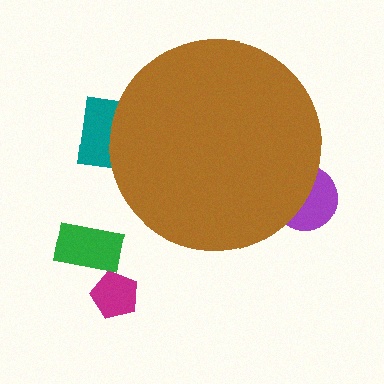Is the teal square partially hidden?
Yes, the teal square is partially hidden behind the brown circle.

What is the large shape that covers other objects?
A brown circle.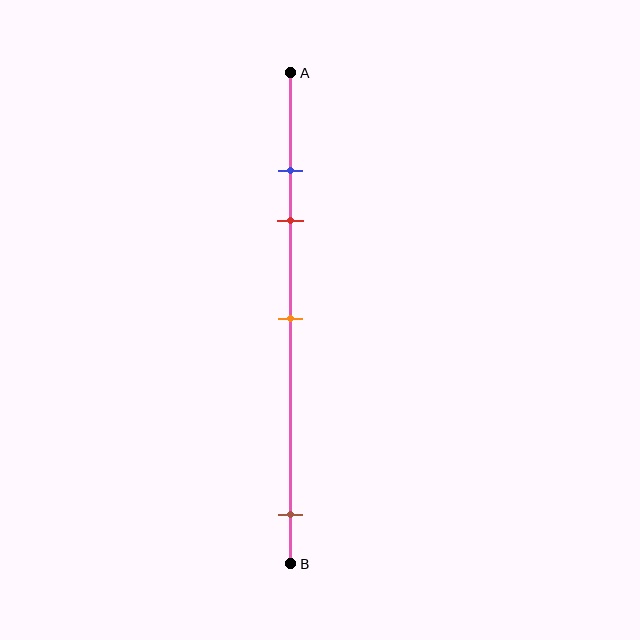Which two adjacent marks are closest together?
The blue and red marks are the closest adjacent pair.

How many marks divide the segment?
There are 4 marks dividing the segment.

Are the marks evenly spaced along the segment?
No, the marks are not evenly spaced.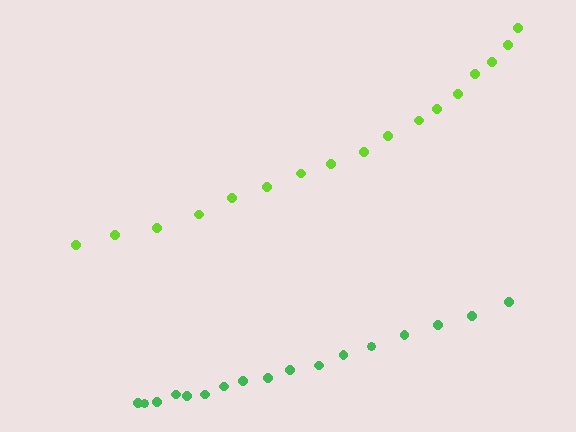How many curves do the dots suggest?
There are 2 distinct paths.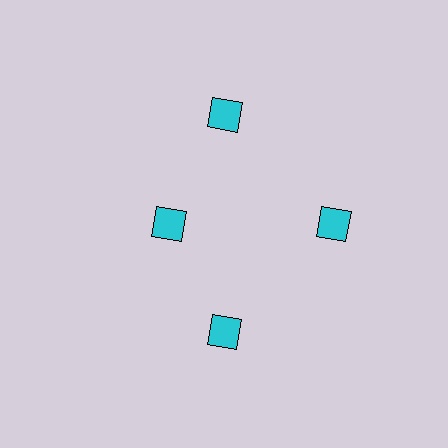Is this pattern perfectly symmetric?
No. The 4 cyan diamonds are arranged in a ring, but one element near the 9 o'clock position is pulled inward toward the center, breaking the 4-fold rotational symmetry.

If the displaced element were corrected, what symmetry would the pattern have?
It would have 4-fold rotational symmetry — the pattern would map onto itself every 90 degrees.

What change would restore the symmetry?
The symmetry would be restored by moving it outward, back onto the ring so that all 4 diamonds sit at equal angles and equal distance from the center.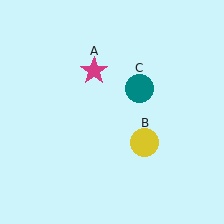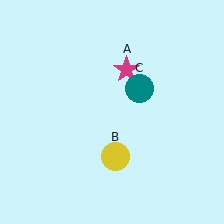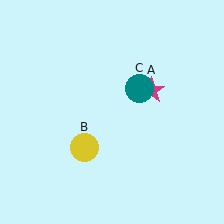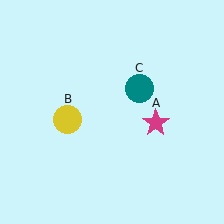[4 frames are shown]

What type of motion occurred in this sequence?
The magenta star (object A), yellow circle (object B) rotated clockwise around the center of the scene.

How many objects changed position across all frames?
2 objects changed position: magenta star (object A), yellow circle (object B).